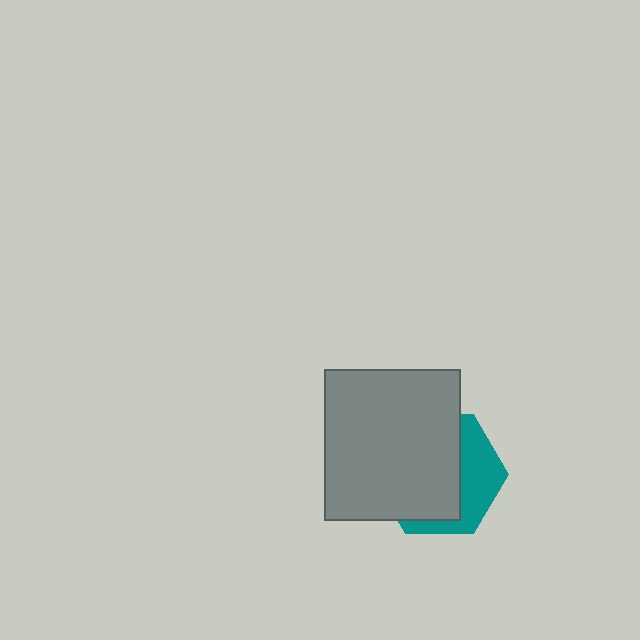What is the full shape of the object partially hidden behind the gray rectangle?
The partially hidden object is a teal hexagon.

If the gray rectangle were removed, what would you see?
You would see the complete teal hexagon.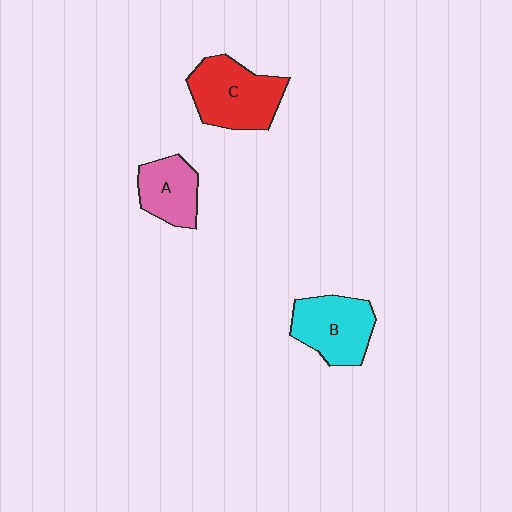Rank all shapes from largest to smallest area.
From largest to smallest: C (red), B (cyan), A (pink).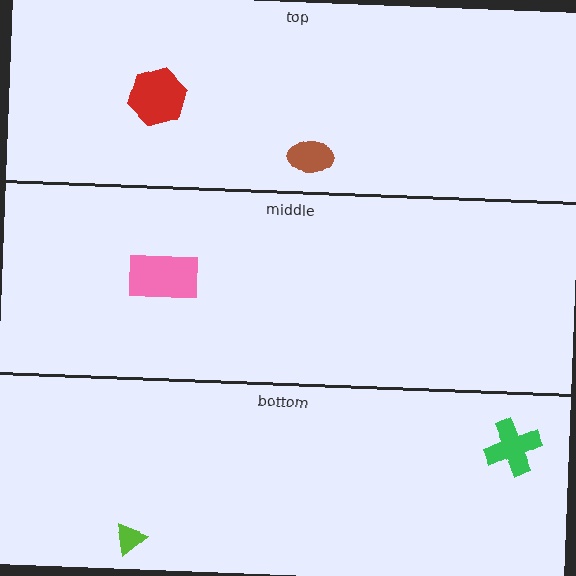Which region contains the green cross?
The bottom region.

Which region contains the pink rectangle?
The middle region.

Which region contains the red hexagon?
The top region.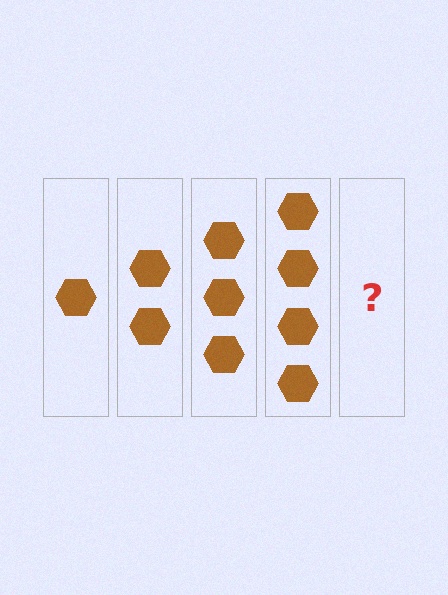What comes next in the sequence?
The next element should be 5 hexagons.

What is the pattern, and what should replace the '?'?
The pattern is that each step adds one more hexagon. The '?' should be 5 hexagons.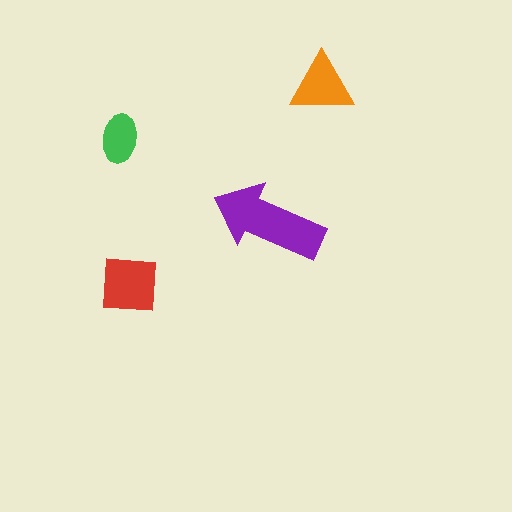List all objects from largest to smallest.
The purple arrow, the red square, the orange triangle, the green ellipse.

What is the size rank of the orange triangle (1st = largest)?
3rd.